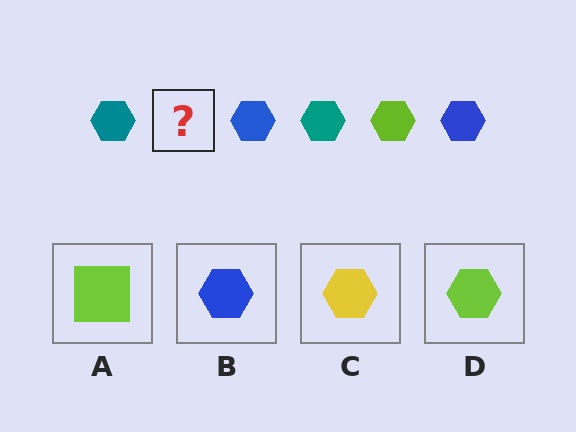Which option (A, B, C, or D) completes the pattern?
D.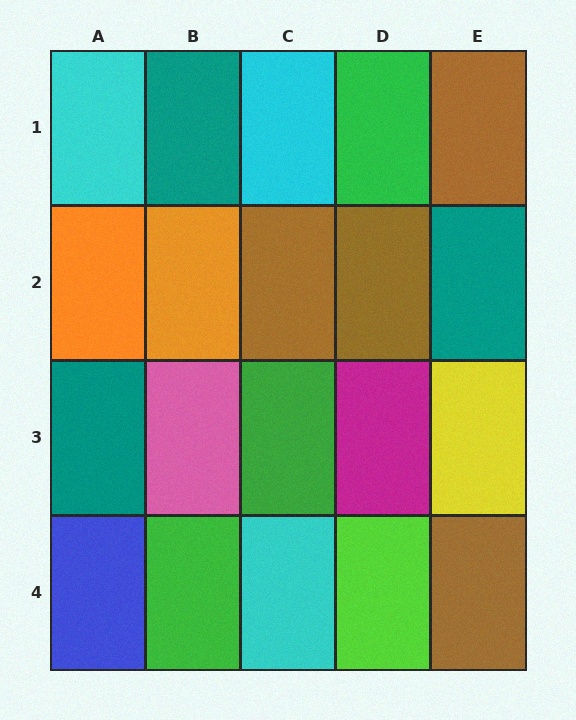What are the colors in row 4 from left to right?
Blue, green, cyan, lime, brown.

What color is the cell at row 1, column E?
Brown.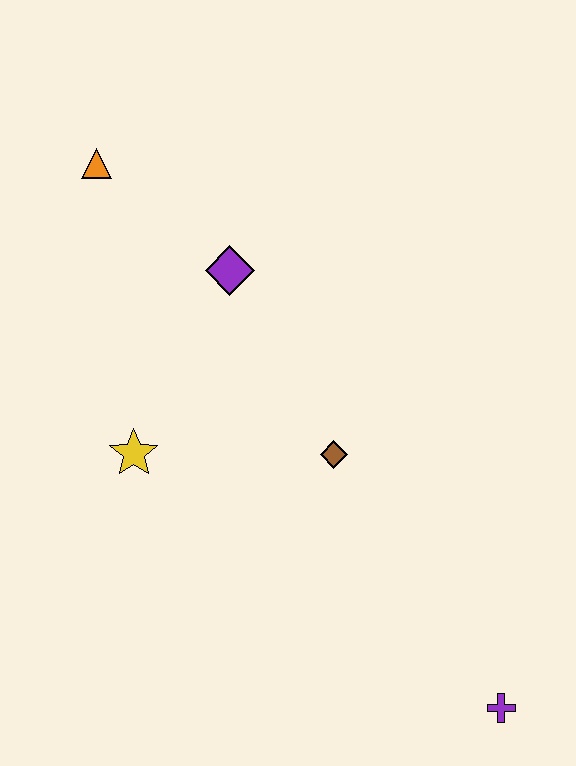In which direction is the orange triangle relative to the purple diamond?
The orange triangle is to the left of the purple diamond.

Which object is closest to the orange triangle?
The purple diamond is closest to the orange triangle.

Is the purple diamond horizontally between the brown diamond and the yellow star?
Yes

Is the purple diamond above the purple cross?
Yes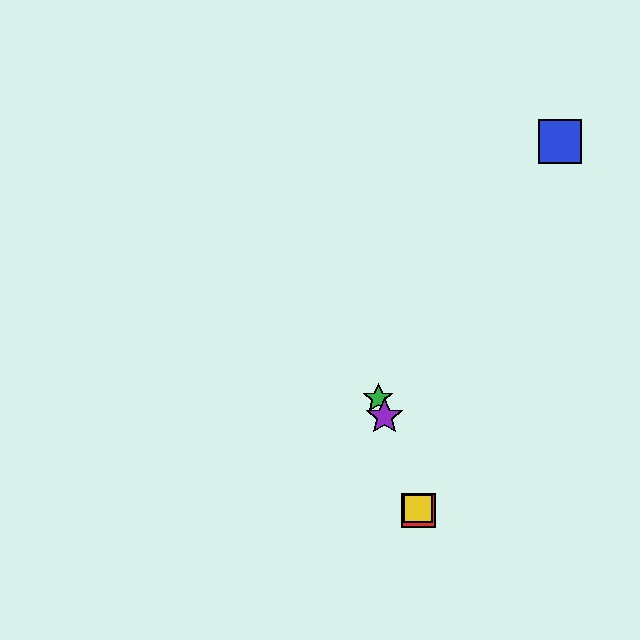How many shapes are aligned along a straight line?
4 shapes (the red square, the green star, the yellow square, the purple star) are aligned along a straight line.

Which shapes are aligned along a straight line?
The red square, the green star, the yellow square, the purple star are aligned along a straight line.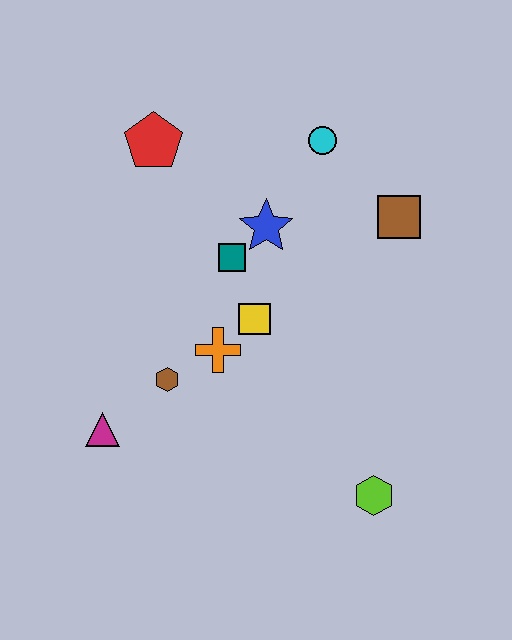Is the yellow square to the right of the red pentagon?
Yes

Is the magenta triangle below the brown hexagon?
Yes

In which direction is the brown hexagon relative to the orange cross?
The brown hexagon is to the left of the orange cross.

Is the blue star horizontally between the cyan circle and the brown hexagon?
Yes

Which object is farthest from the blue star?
The lime hexagon is farthest from the blue star.